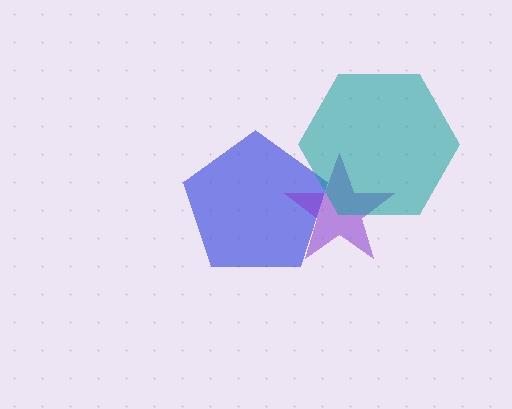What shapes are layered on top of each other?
The layered shapes are: a blue pentagon, a purple star, a teal hexagon.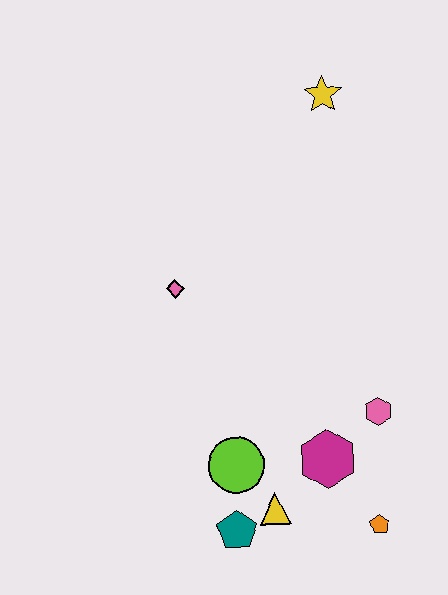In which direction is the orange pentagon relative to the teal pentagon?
The orange pentagon is to the right of the teal pentagon.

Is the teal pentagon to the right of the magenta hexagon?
No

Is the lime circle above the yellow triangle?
Yes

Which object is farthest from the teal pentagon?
The yellow star is farthest from the teal pentagon.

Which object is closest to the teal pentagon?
The yellow triangle is closest to the teal pentagon.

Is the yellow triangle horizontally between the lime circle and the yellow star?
Yes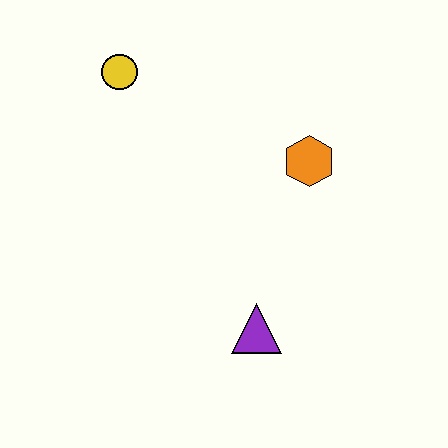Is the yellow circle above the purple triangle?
Yes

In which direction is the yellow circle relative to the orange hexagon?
The yellow circle is to the left of the orange hexagon.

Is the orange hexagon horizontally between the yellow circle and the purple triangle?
No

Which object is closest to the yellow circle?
The orange hexagon is closest to the yellow circle.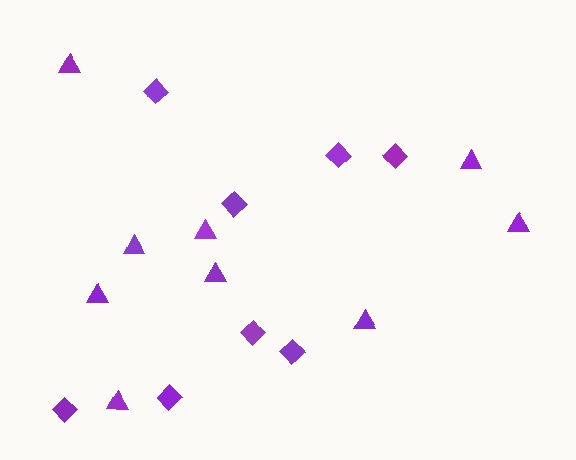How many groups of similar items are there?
There are 2 groups: one group of diamonds (8) and one group of triangles (9).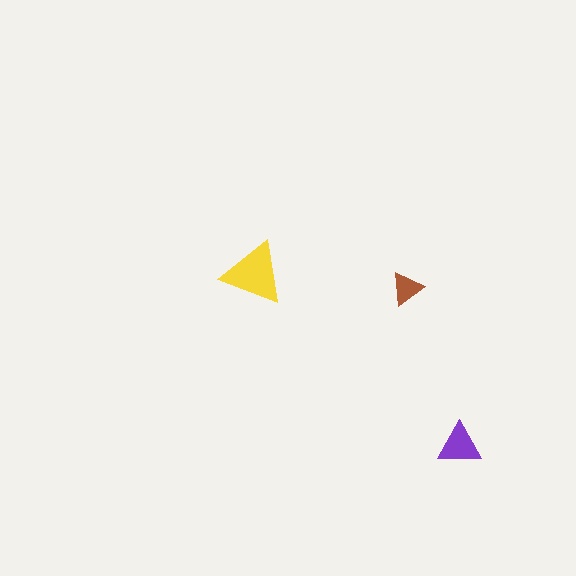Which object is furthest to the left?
The yellow triangle is leftmost.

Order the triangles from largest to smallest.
the yellow one, the purple one, the brown one.